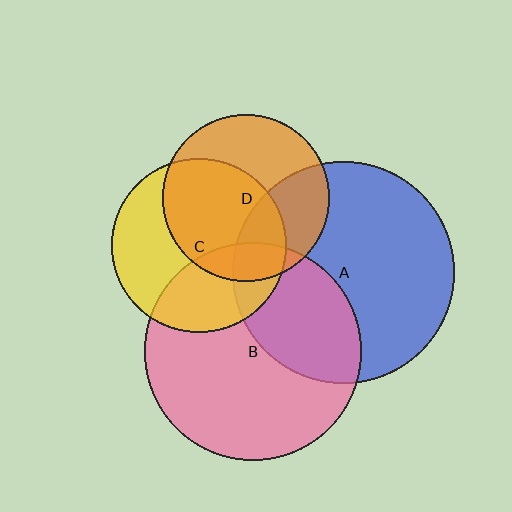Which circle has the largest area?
Circle A (blue).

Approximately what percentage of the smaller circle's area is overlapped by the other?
Approximately 35%.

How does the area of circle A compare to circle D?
Approximately 1.8 times.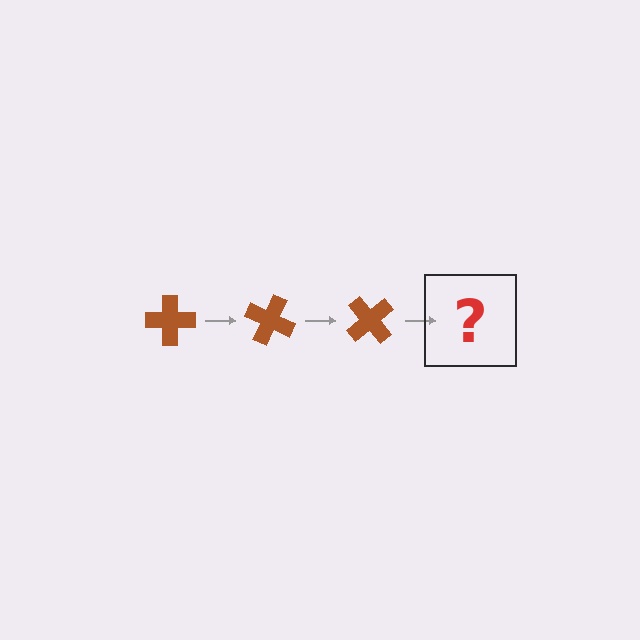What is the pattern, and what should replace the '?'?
The pattern is that the cross rotates 25 degrees each step. The '?' should be a brown cross rotated 75 degrees.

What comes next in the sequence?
The next element should be a brown cross rotated 75 degrees.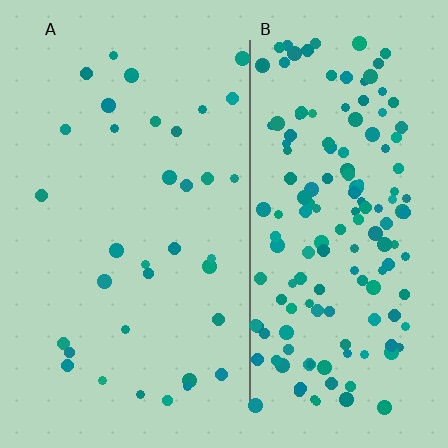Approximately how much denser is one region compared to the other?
Approximately 4.6× — region B over region A.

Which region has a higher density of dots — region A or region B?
B (the right).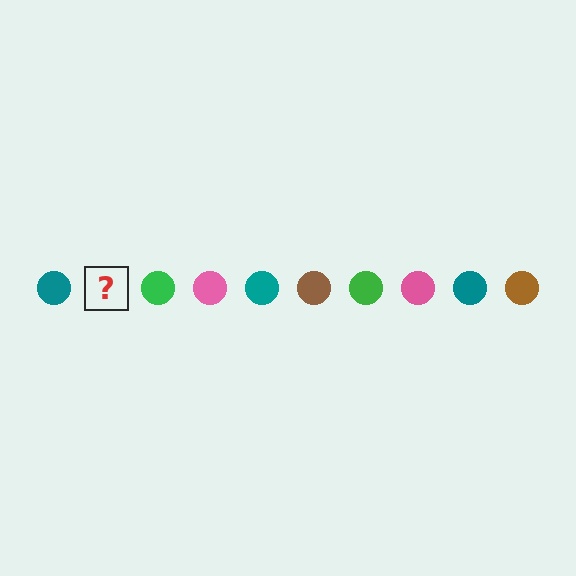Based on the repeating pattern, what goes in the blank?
The blank should be a brown circle.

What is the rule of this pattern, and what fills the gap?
The rule is that the pattern cycles through teal, brown, green, pink circles. The gap should be filled with a brown circle.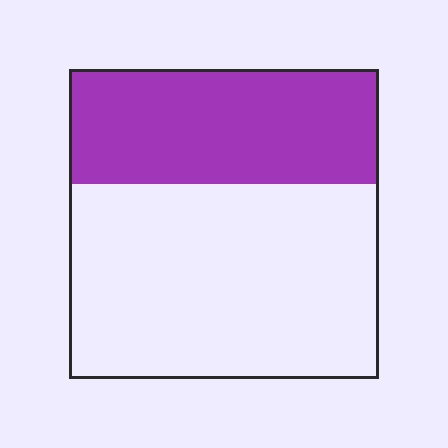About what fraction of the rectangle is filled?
About three eighths (3/8).